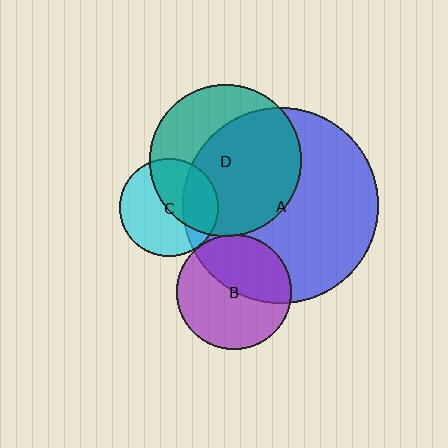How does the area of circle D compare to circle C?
Approximately 2.4 times.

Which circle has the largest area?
Circle A (blue).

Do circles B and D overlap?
Yes.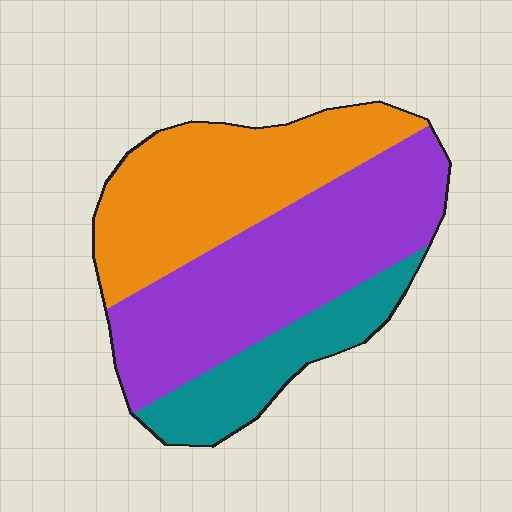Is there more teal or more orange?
Orange.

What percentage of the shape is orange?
Orange covers around 35% of the shape.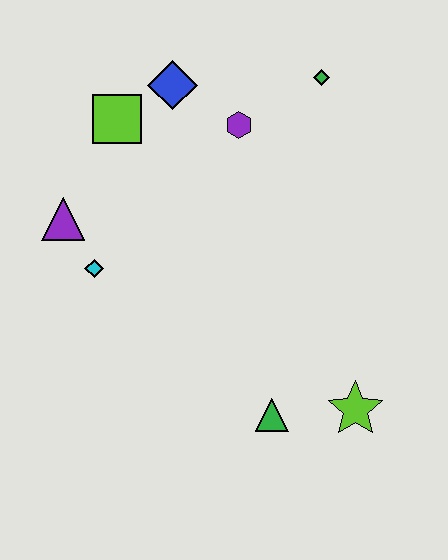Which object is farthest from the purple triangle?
The lime star is farthest from the purple triangle.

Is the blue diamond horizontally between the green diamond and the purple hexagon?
No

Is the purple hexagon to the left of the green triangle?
Yes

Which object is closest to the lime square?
The blue diamond is closest to the lime square.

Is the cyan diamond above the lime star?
Yes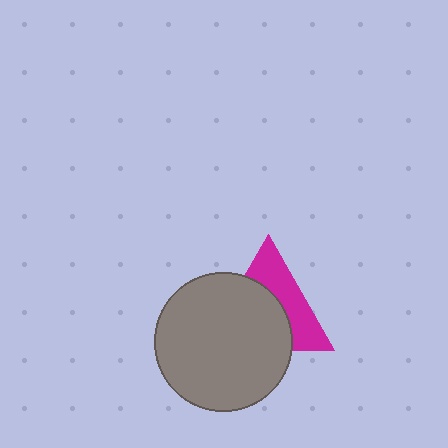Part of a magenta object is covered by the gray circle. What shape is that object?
It is a triangle.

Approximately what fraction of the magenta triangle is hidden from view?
Roughly 57% of the magenta triangle is hidden behind the gray circle.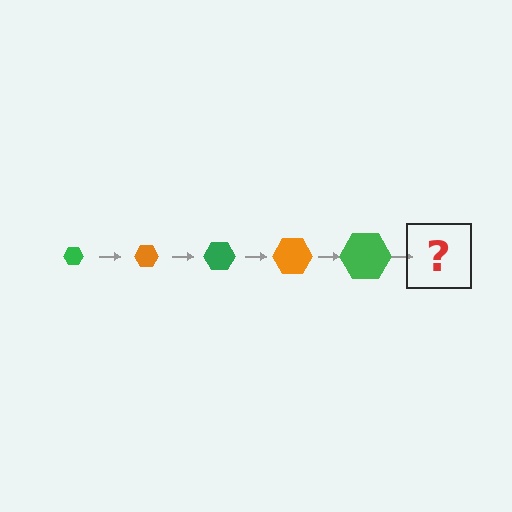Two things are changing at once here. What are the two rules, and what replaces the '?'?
The two rules are that the hexagon grows larger each step and the color cycles through green and orange. The '?' should be an orange hexagon, larger than the previous one.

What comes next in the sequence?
The next element should be an orange hexagon, larger than the previous one.